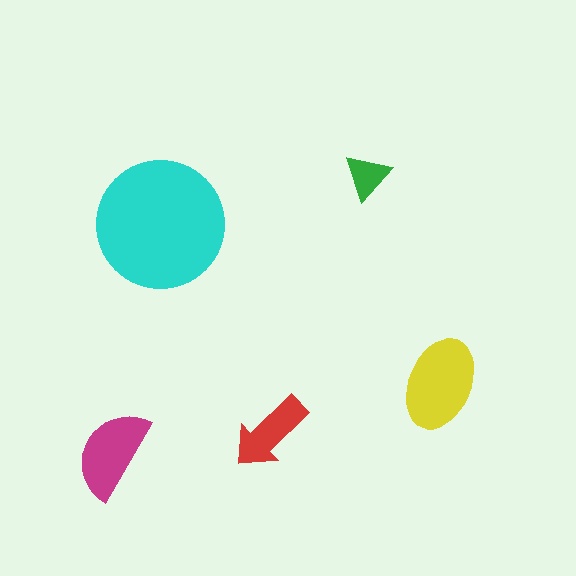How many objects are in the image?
There are 5 objects in the image.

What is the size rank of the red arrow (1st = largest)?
4th.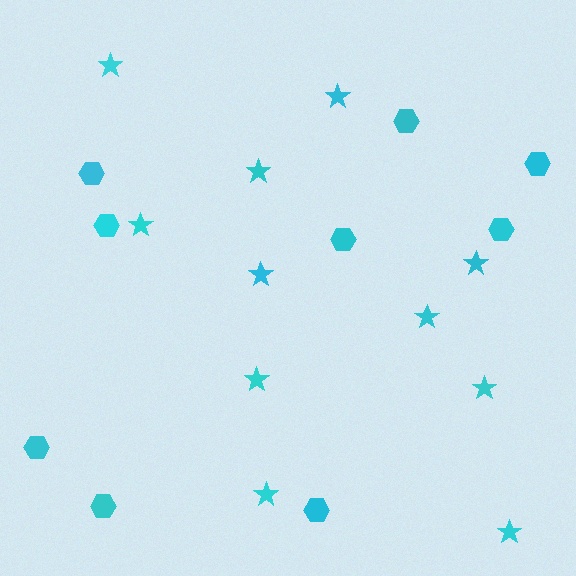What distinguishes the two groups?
There are 2 groups: one group of hexagons (9) and one group of stars (11).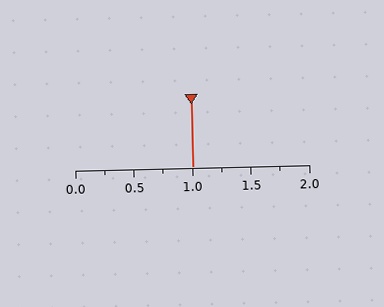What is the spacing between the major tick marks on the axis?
The major ticks are spaced 0.5 apart.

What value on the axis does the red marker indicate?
The marker indicates approximately 1.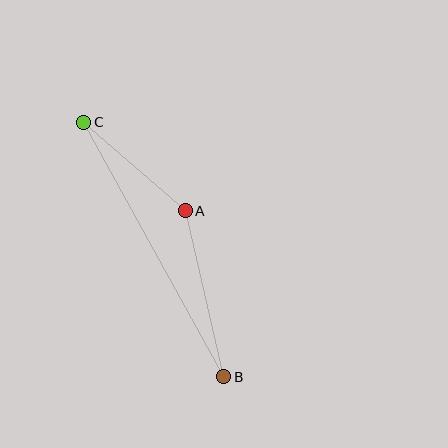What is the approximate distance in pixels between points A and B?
The distance between A and B is approximately 171 pixels.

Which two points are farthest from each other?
Points B and C are farthest from each other.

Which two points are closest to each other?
Points A and C are closest to each other.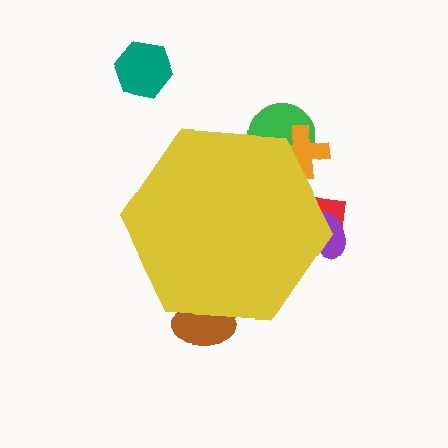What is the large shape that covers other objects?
A yellow hexagon.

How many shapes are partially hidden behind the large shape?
5 shapes are partially hidden.